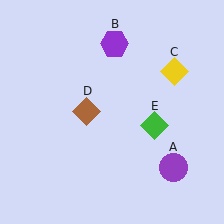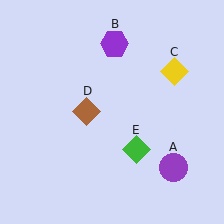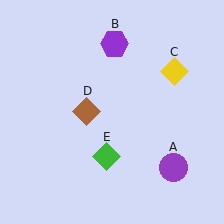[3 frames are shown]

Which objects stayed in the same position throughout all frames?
Purple circle (object A) and purple hexagon (object B) and yellow diamond (object C) and brown diamond (object D) remained stationary.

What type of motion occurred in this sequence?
The green diamond (object E) rotated clockwise around the center of the scene.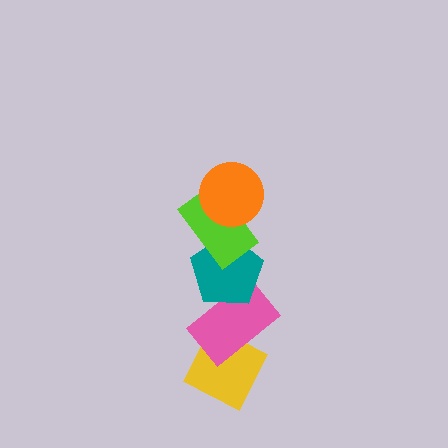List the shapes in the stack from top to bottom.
From top to bottom: the orange circle, the lime rectangle, the teal pentagon, the pink rectangle, the yellow diamond.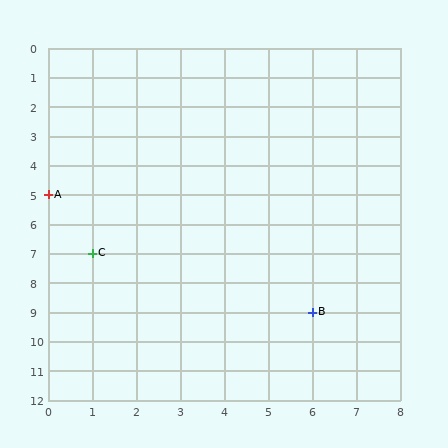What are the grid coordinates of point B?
Point B is at grid coordinates (6, 9).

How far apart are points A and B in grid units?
Points A and B are 6 columns and 4 rows apart (about 7.2 grid units diagonally).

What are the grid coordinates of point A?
Point A is at grid coordinates (0, 5).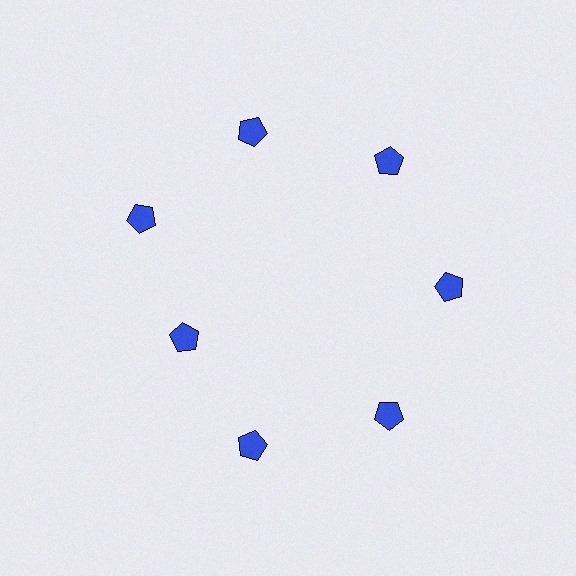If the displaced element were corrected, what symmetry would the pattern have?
It would have 7-fold rotational symmetry — the pattern would map onto itself every 51 degrees.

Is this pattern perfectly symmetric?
No. The 7 blue pentagons are arranged in a ring, but one element near the 8 o'clock position is pulled inward toward the center, breaking the 7-fold rotational symmetry.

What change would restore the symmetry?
The symmetry would be restored by moving it outward, back onto the ring so that all 7 pentagons sit at equal angles and equal distance from the center.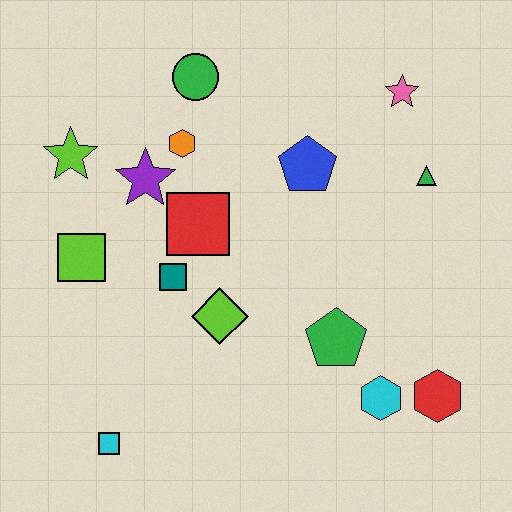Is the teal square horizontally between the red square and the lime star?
Yes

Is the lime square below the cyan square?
No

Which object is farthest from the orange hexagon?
The red hexagon is farthest from the orange hexagon.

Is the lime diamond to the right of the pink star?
No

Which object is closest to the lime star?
The purple star is closest to the lime star.